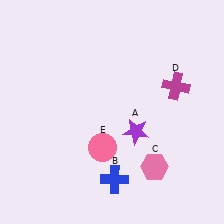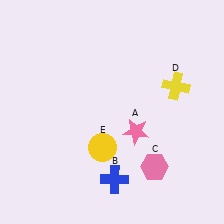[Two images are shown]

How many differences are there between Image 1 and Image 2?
There are 3 differences between the two images.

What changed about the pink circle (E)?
In Image 1, E is pink. In Image 2, it changed to yellow.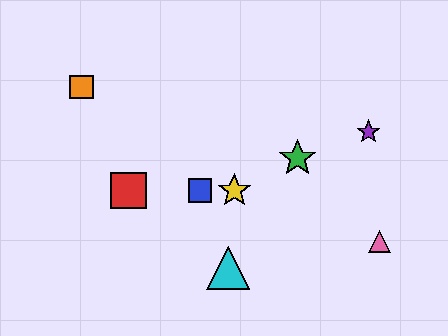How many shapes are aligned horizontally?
3 shapes (the red square, the blue square, the yellow star) are aligned horizontally.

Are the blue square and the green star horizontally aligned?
No, the blue square is at y≈191 and the green star is at y≈158.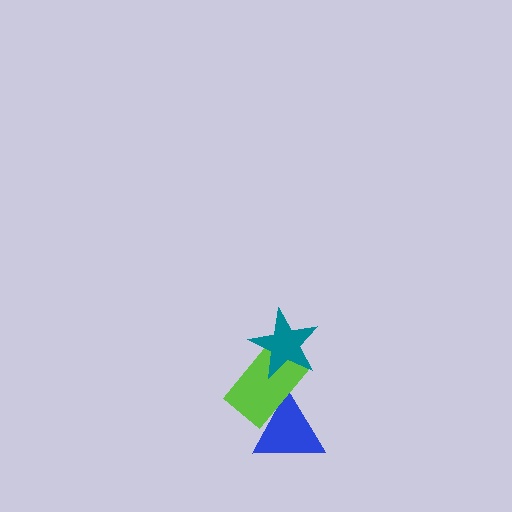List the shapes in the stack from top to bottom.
From top to bottom: the teal star, the lime rectangle, the blue triangle.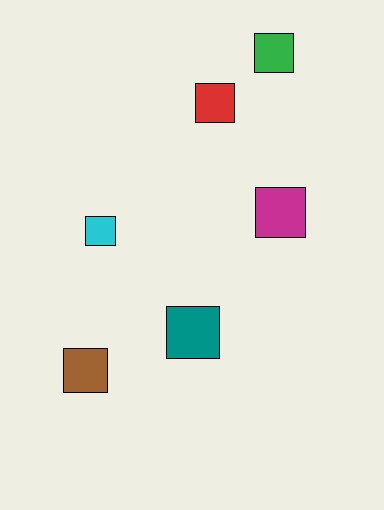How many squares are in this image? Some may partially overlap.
There are 6 squares.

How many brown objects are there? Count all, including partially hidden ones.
There is 1 brown object.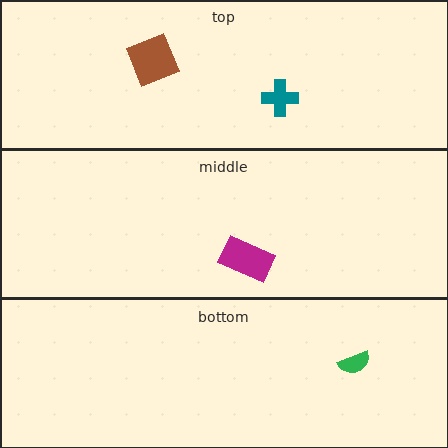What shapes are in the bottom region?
The green semicircle.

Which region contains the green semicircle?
The bottom region.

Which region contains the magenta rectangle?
The middle region.